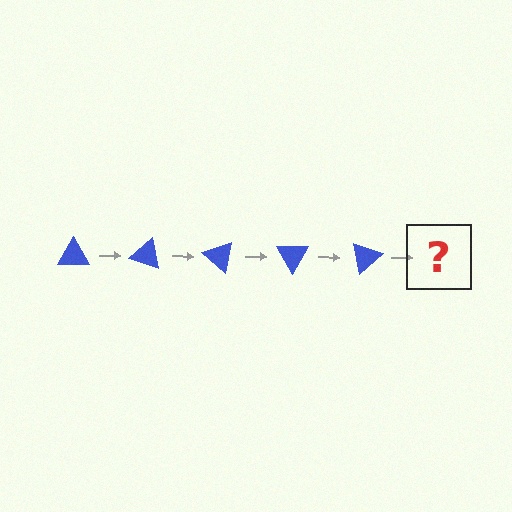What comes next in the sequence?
The next element should be a blue triangle rotated 100 degrees.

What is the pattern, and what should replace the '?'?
The pattern is that the triangle rotates 20 degrees each step. The '?' should be a blue triangle rotated 100 degrees.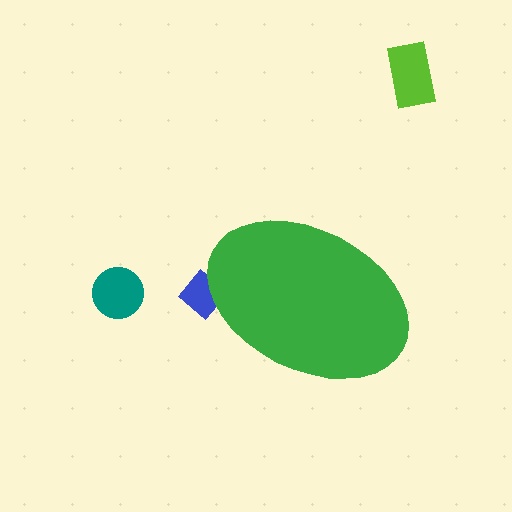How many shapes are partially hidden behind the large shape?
1 shape is partially hidden.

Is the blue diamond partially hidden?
Yes, the blue diamond is partially hidden behind the green ellipse.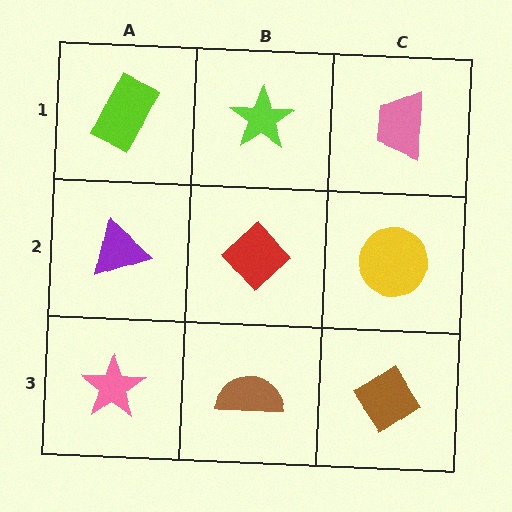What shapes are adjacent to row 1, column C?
A yellow circle (row 2, column C), a lime star (row 1, column B).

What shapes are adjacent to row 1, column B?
A red diamond (row 2, column B), a lime rectangle (row 1, column A), a pink trapezoid (row 1, column C).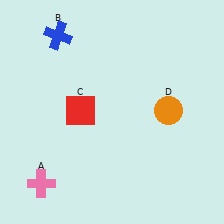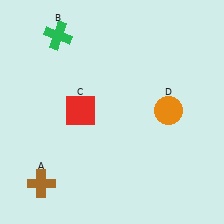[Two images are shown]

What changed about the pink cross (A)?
In Image 1, A is pink. In Image 2, it changed to brown.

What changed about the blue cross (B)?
In Image 1, B is blue. In Image 2, it changed to green.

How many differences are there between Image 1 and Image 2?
There are 2 differences between the two images.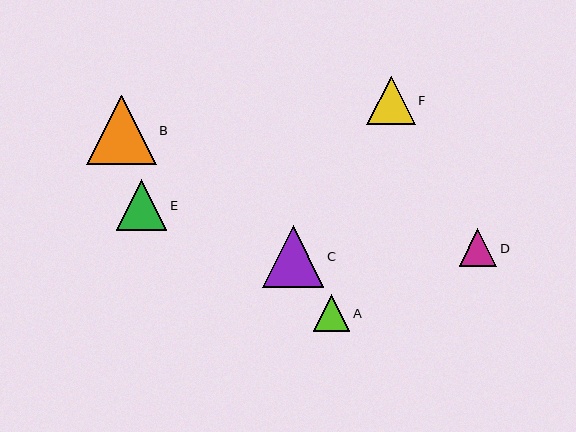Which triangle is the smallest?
Triangle A is the smallest with a size of approximately 37 pixels.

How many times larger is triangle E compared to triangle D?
Triangle E is approximately 1.3 times the size of triangle D.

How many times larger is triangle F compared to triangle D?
Triangle F is approximately 1.3 times the size of triangle D.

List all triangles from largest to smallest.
From largest to smallest: B, C, E, F, D, A.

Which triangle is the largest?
Triangle B is the largest with a size of approximately 70 pixels.